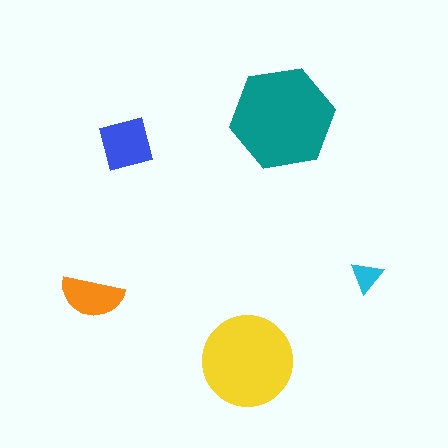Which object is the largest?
The teal hexagon.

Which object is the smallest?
The cyan triangle.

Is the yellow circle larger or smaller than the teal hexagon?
Smaller.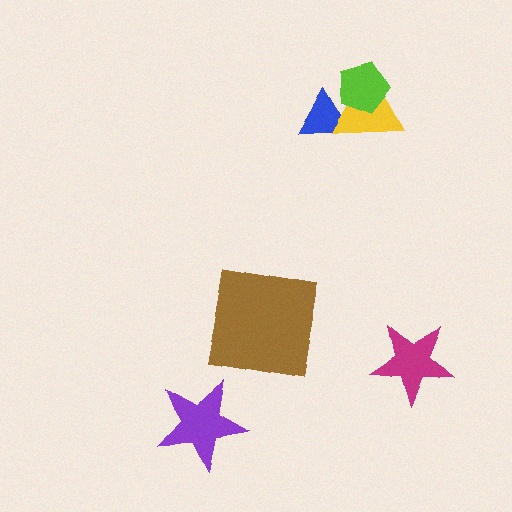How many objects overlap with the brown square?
0 objects overlap with the brown square.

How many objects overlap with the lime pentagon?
2 objects overlap with the lime pentagon.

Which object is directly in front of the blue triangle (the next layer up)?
The yellow triangle is directly in front of the blue triangle.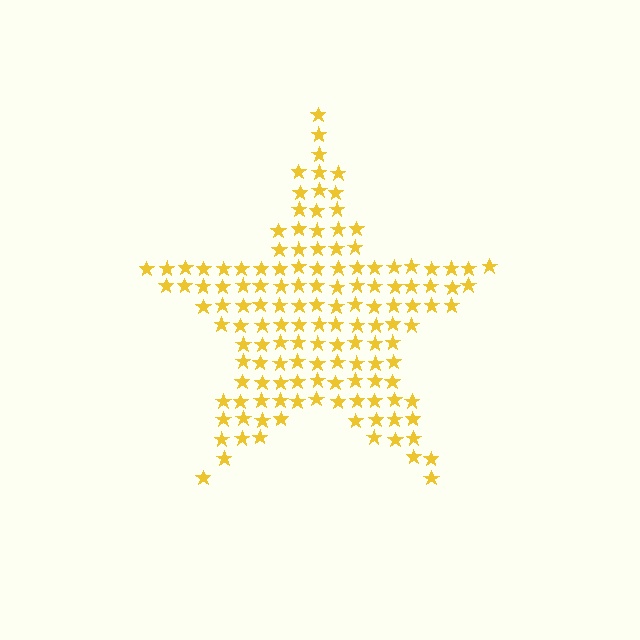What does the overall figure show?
The overall figure shows a star.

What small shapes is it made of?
It is made of small stars.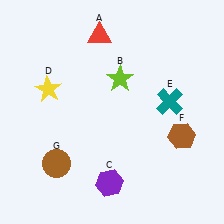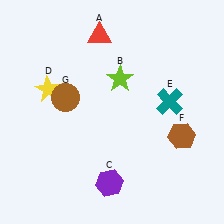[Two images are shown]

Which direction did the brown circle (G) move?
The brown circle (G) moved up.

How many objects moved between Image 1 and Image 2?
1 object moved between the two images.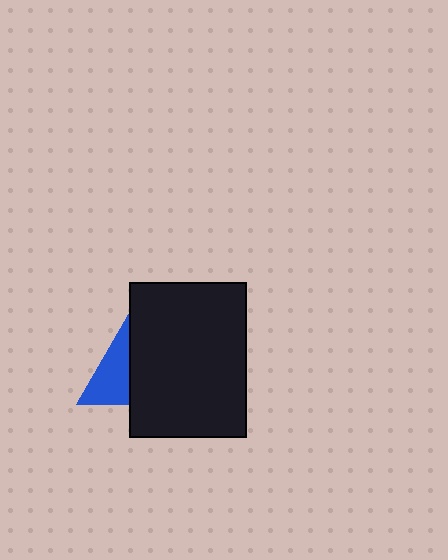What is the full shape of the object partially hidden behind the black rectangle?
The partially hidden object is a blue triangle.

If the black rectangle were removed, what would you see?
You would see the complete blue triangle.